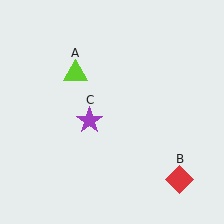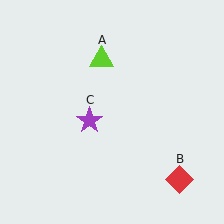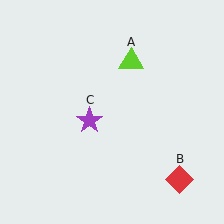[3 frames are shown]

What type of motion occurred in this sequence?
The lime triangle (object A) rotated clockwise around the center of the scene.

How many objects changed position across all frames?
1 object changed position: lime triangle (object A).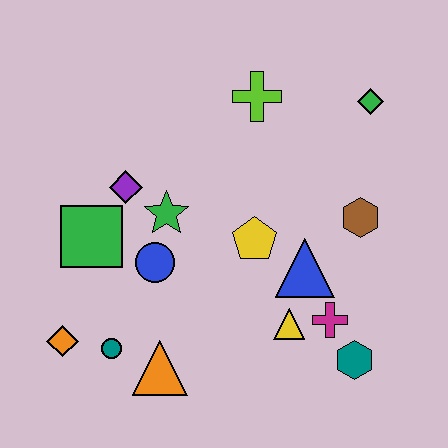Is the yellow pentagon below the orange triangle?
No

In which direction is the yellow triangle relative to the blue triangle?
The yellow triangle is below the blue triangle.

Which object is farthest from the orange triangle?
The green diamond is farthest from the orange triangle.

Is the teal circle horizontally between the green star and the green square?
Yes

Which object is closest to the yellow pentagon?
The blue triangle is closest to the yellow pentagon.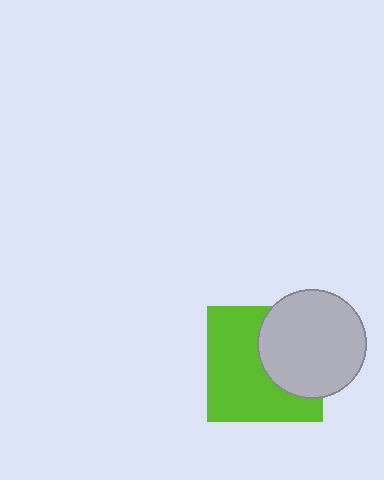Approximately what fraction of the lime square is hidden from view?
Roughly 40% of the lime square is hidden behind the light gray circle.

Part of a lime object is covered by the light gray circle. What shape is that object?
It is a square.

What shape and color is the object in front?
The object in front is a light gray circle.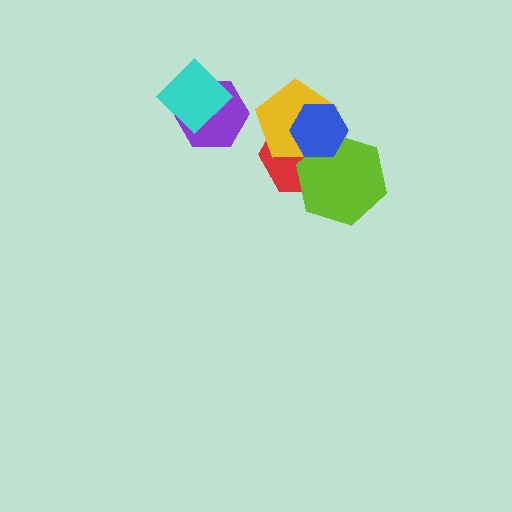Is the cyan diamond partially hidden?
No, no other shape covers it.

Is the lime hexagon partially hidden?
Yes, it is partially covered by another shape.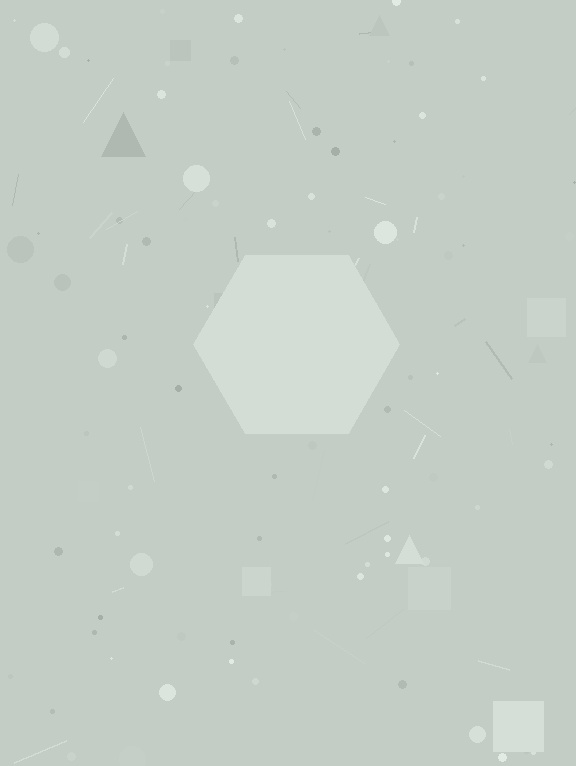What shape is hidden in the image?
A hexagon is hidden in the image.